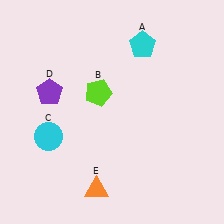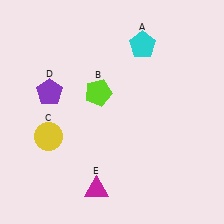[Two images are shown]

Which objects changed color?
C changed from cyan to yellow. E changed from orange to magenta.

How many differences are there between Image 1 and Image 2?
There are 2 differences between the two images.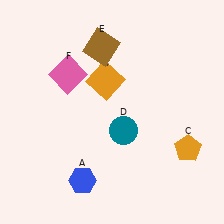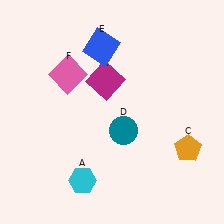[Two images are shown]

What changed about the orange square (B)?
In Image 1, B is orange. In Image 2, it changed to magenta.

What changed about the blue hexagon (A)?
In Image 1, A is blue. In Image 2, it changed to cyan.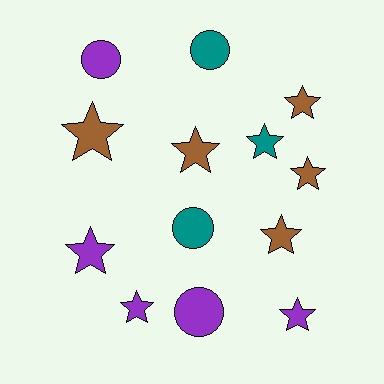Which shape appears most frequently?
Star, with 9 objects.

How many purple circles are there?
There are 2 purple circles.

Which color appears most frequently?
Purple, with 5 objects.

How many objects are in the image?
There are 13 objects.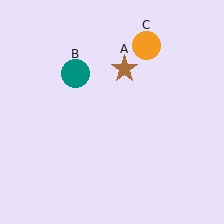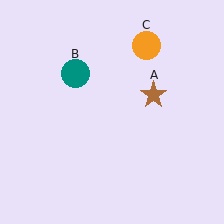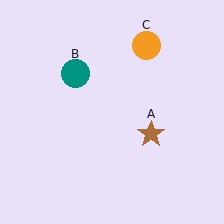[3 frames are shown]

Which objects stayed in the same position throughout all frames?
Teal circle (object B) and orange circle (object C) remained stationary.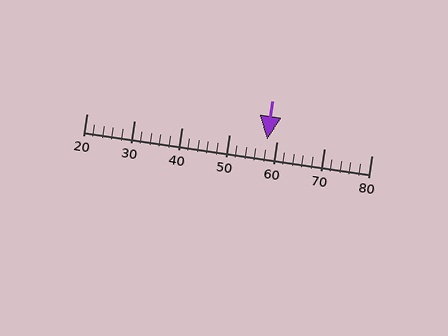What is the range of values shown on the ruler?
The ruler shows values from 20 to 80.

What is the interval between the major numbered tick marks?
The major tick marks are spaced 10 units apart.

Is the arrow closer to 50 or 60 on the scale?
The arrow is closer to 60.